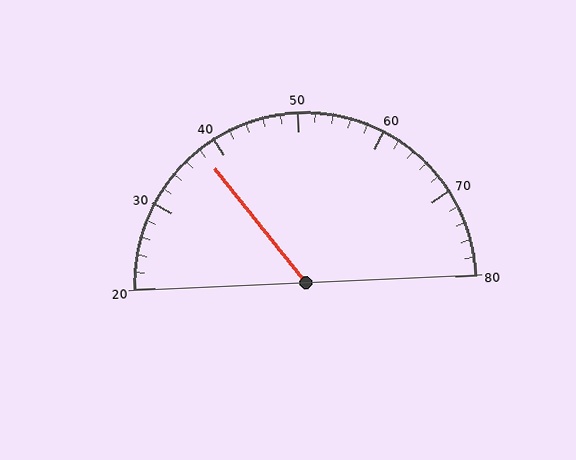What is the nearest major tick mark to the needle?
The nearest major tick mark is 40.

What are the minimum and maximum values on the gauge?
The gauge ranges from 20 to 80.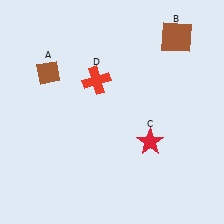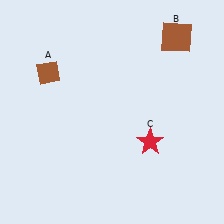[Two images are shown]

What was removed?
The red cross (D) was removed in Image 2.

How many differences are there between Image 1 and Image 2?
There is 1 difference between the two images.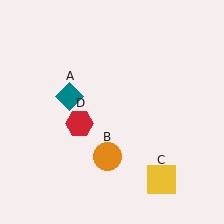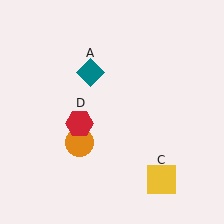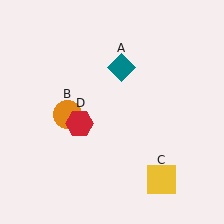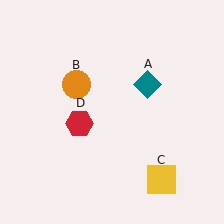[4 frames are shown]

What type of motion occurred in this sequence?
The teal diamond (object A), orange circle (object B) rotated clockwise around the center of the scene.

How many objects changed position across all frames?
2 objects changed position: teal diamond (object A), orange circle (object B).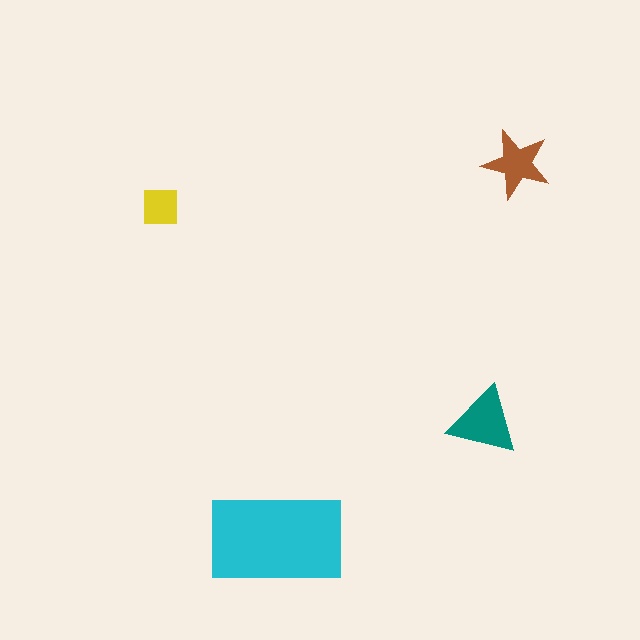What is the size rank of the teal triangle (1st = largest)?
2nd.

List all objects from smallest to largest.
The yellow square, the brown star, the teal triangle, the cyan rectangle.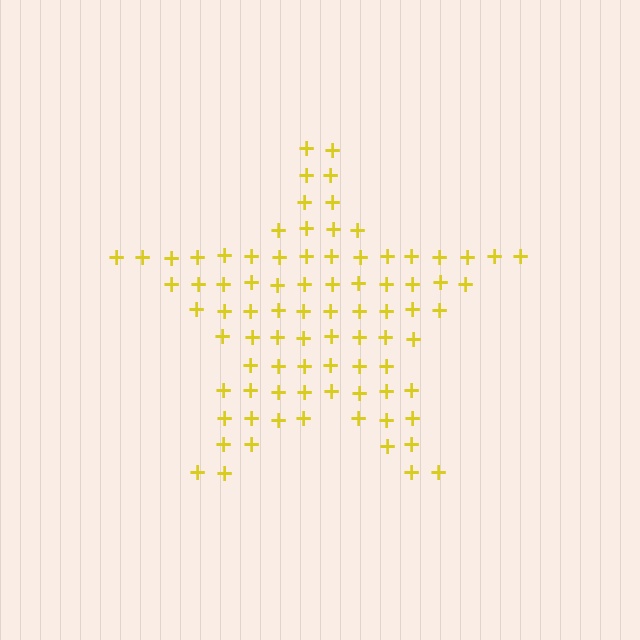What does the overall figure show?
The overall figure shows a star.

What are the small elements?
The small elements are plus signs.